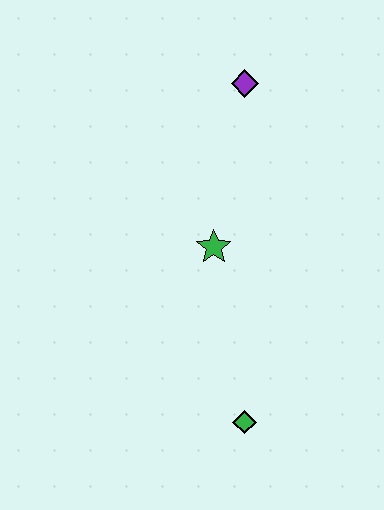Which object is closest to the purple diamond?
The green star is closest to the purple diamond.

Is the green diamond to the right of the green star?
Yes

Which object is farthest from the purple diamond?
The green diamond is farthest from the purple diamond.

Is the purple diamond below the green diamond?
No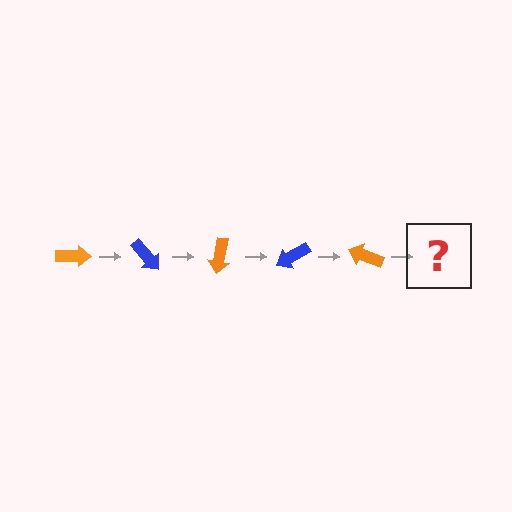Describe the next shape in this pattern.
It should be a blue arrow, rotated 250 degrees from the start.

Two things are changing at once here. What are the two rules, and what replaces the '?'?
The two rules are that it rotates 50 degrees each step and the color cycles through orange and blue. The '?' should be a blue arrow, rotated 250 degrees from the start.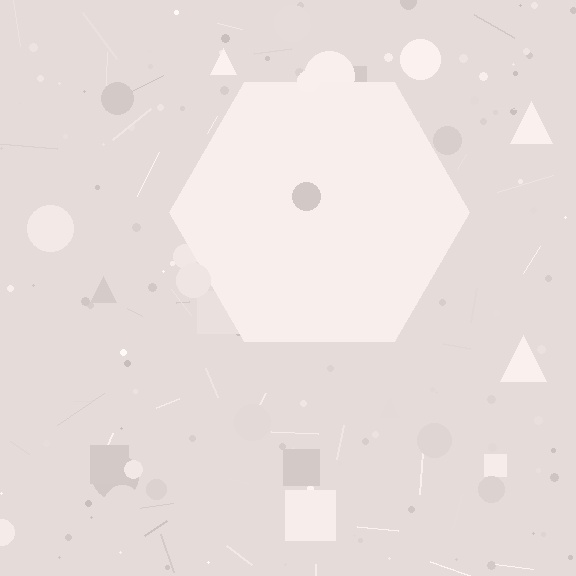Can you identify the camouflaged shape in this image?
The camouflaged shape is a hexagon.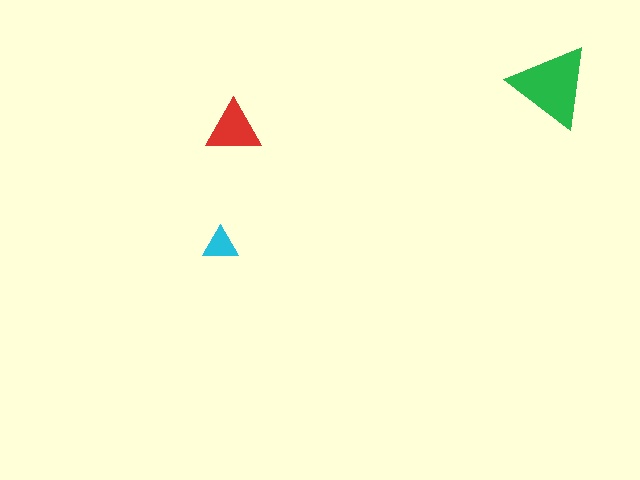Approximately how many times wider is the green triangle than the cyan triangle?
About 2.5 times wider.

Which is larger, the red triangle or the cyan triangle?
The red one.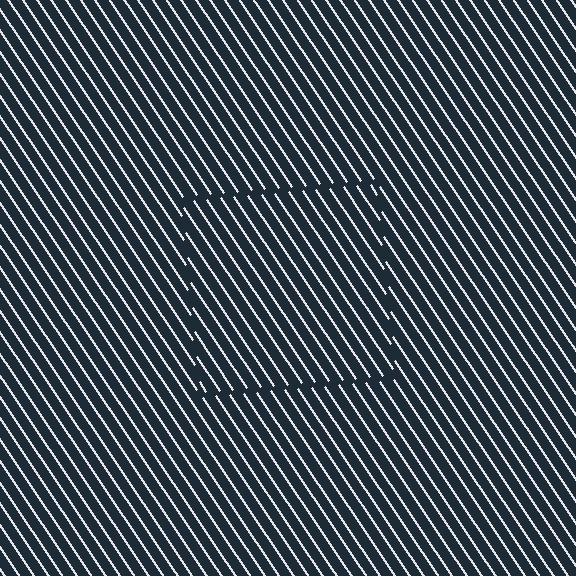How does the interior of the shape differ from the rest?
The interior of the shape contains the same grating, shifted by half a period — the contour is defined by the phase discontinuity where line-ends from the inner and outer gratings abut.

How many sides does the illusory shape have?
4 sides — the line-ends trace a square.